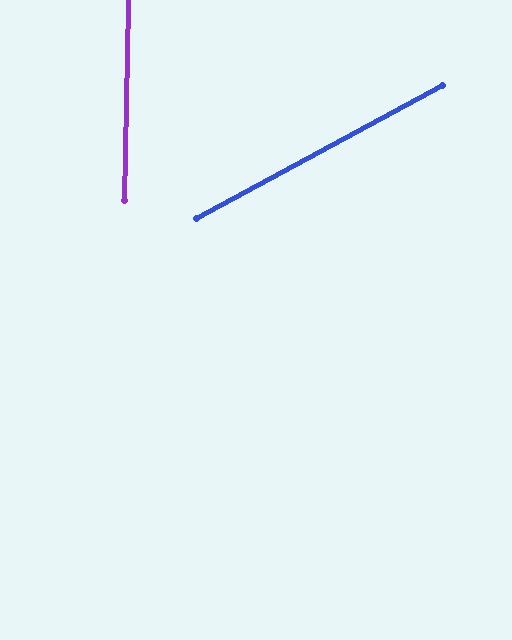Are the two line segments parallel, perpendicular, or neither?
Neither parallel nor perpendicular — they differ by about 60°.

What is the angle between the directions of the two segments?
Approximately 60 degrees.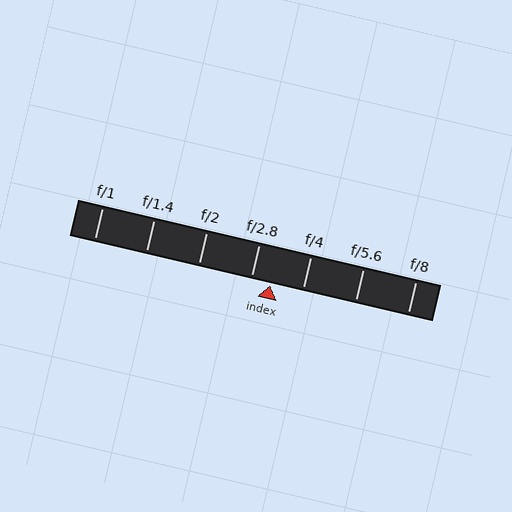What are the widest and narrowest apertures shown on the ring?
The widest aperture shown is f/1 and the narrowest is f/8.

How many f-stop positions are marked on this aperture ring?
There are 7 f-stop positions marked.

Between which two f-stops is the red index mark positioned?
The index mark is between f/2.8 and f/4.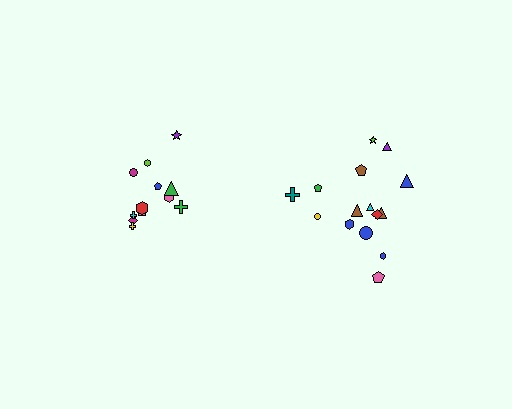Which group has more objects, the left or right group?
The right group.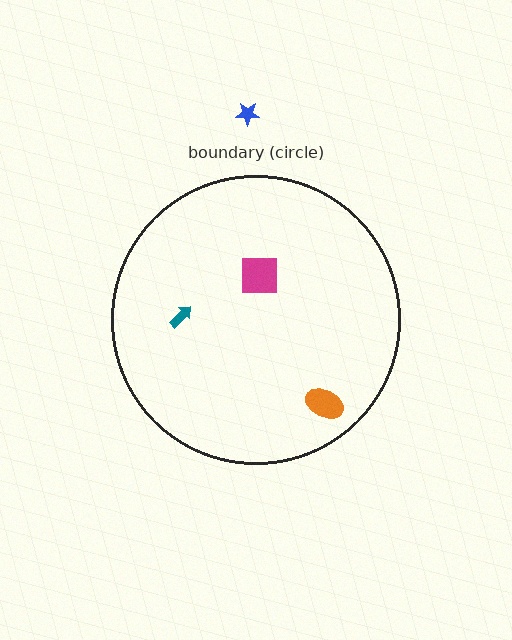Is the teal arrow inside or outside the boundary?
Inside.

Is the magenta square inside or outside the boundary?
Inside.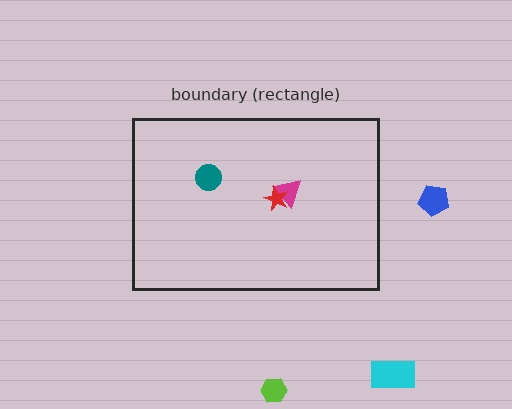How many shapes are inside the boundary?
3 inside, 3 outside.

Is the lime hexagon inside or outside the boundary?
Outside.